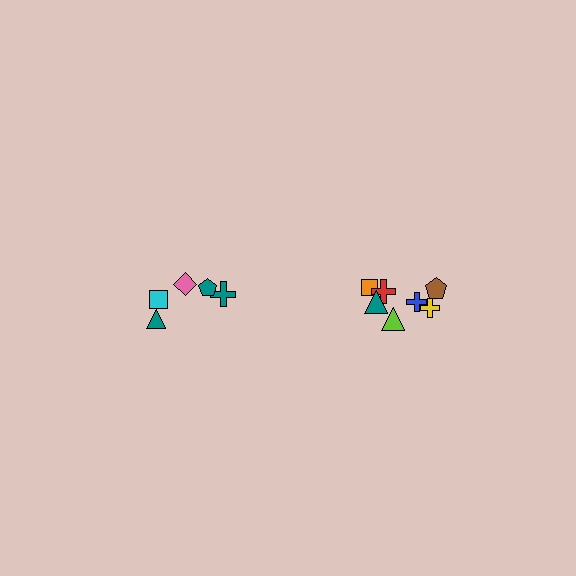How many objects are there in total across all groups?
There are 12 objects.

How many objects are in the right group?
There are 7 objects.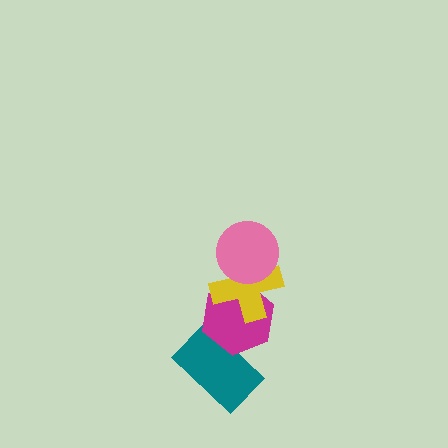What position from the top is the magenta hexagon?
The magenta hexagon is 3rd from the top.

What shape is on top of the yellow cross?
The pink circle is on top of the yellow cross.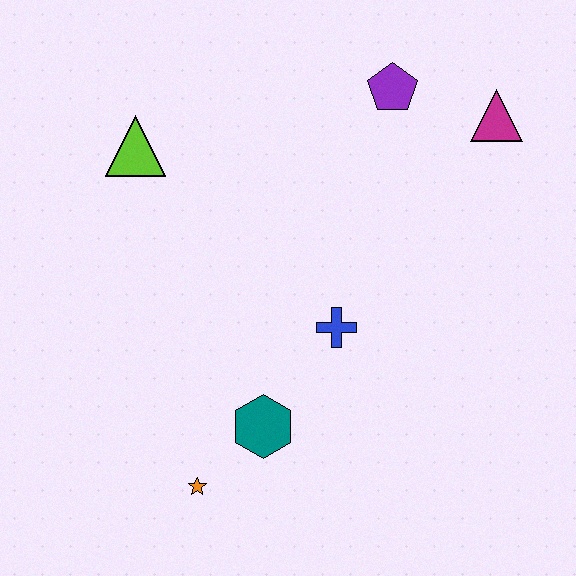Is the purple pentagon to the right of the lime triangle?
Yes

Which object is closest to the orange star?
The teal hexagon is closest to the orange star.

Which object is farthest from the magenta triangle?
The orange star is farthest from the magenta triangle.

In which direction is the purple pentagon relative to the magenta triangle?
The purple pentagon is to the left of the magenta triangle.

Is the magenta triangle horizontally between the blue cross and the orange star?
No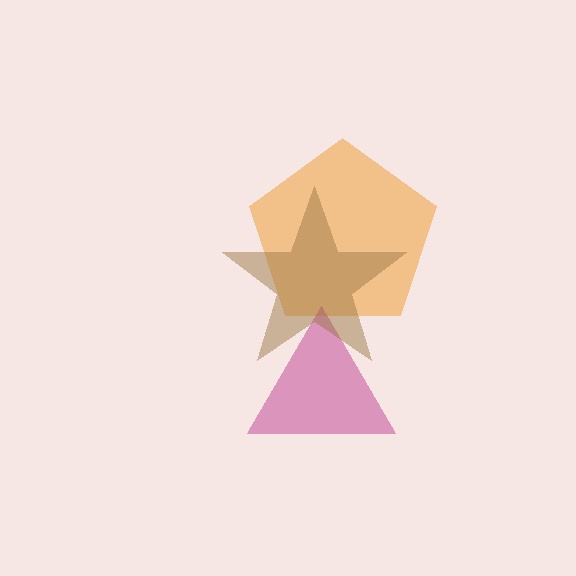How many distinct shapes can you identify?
There are 3 distinct shapes: an orange pentagon, a magenta triangle, a brown star.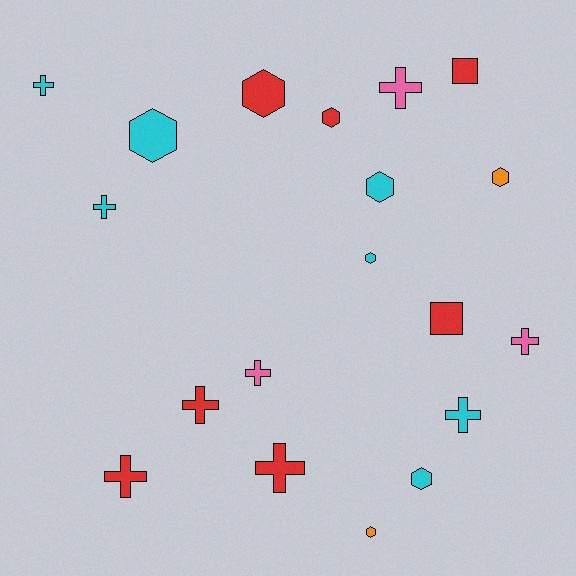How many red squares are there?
There are 2 red squares.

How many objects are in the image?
There are 19 objects.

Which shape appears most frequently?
Cross, with 9 objects.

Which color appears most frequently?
Red, with 7 objects.